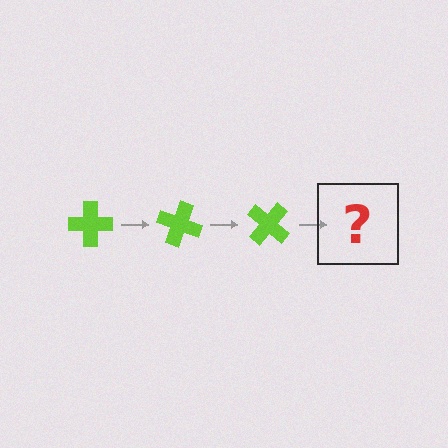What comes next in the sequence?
The next element should be a lime cross rotated 60 degrees.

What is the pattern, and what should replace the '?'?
The pattern is that the cross rotates 20 degrees each step. The '?' should be a lime cross rotated 60 degrees.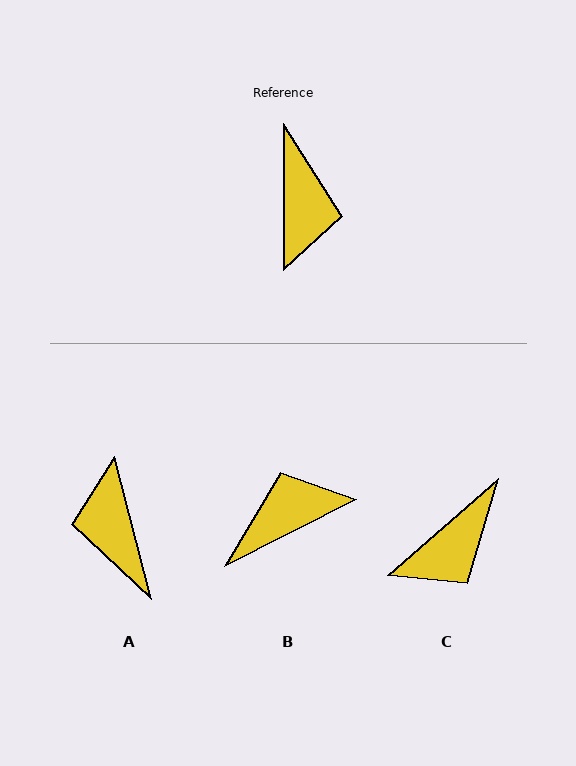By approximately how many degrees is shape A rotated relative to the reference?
Approximately 165 degrees clockwise.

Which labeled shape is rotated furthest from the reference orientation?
A, about 165 degrees away.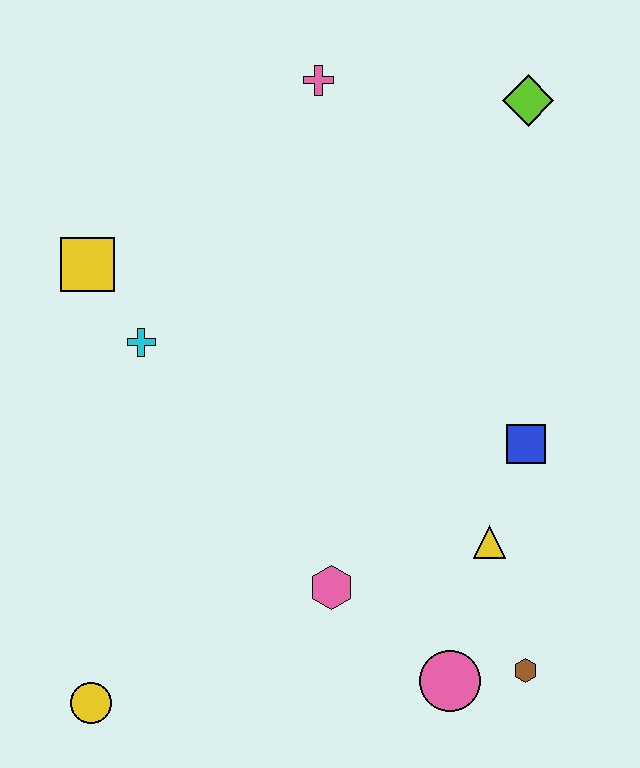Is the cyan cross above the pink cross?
No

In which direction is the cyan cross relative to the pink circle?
The cyan cross is above the pink circle.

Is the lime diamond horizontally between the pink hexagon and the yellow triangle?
No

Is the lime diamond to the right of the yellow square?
Yes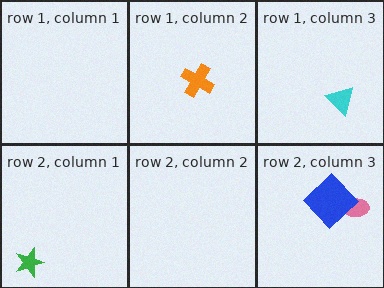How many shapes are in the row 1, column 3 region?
1.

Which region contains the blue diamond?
The row 2, column 3 region.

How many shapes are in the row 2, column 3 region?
2.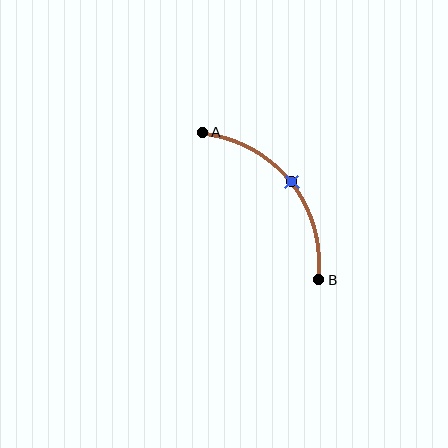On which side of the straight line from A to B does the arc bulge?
The arc bulges above and to the right of the straight line connecting A and B.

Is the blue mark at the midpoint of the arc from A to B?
Yes. The blue mark lies on the arc at equal arc-length from both A and B — it is the arc midpoint.